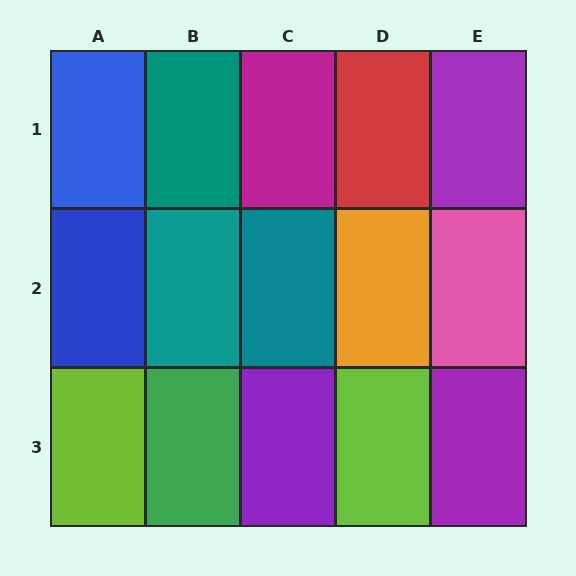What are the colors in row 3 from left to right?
Lime, green, purple, lime, purple.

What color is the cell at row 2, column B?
Teal.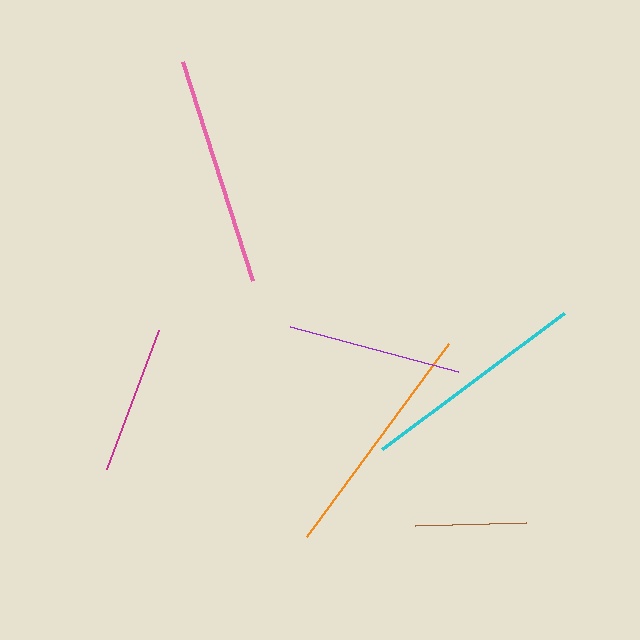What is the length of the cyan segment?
The cyan segment is approximately 227 pixels long.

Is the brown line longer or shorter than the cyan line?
The cyan line is longer than the brown line.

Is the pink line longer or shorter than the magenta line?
The pink line is longer than the magenta line.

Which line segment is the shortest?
The brown line is the shortest at approximately 112 pixels.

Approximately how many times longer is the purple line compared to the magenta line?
The purple line is approximately 1.2 times the length of the magenta line.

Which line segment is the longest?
The orange line is the longest at approximately 240 pixels.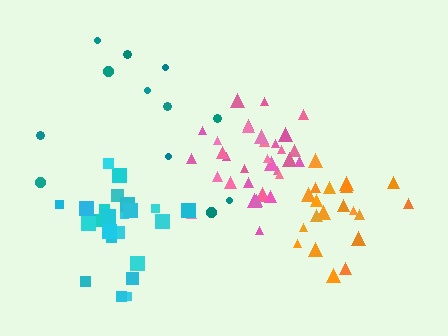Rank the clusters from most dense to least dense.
cyan, pink, orange, teal.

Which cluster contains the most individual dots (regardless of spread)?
Pink (32).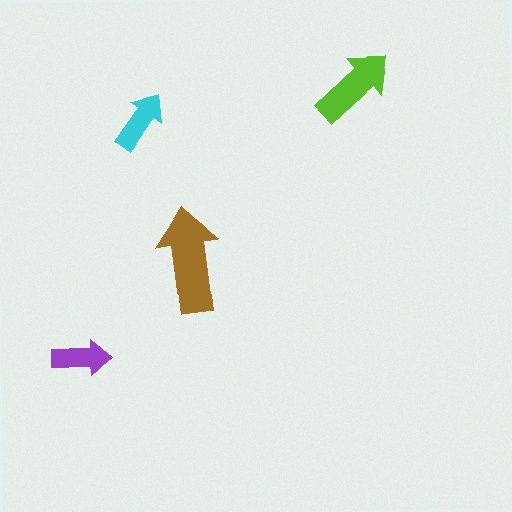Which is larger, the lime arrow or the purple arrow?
The lime one.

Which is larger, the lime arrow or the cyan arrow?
The lime one.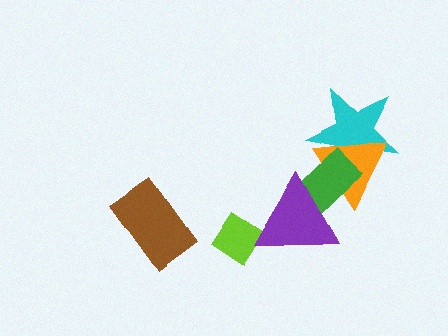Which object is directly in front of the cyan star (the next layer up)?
The orange triangle is directly in front of the cyan star.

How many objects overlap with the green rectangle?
3 objects overlap with the green rectangle.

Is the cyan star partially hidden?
Yes, it is partially covered by another shape.